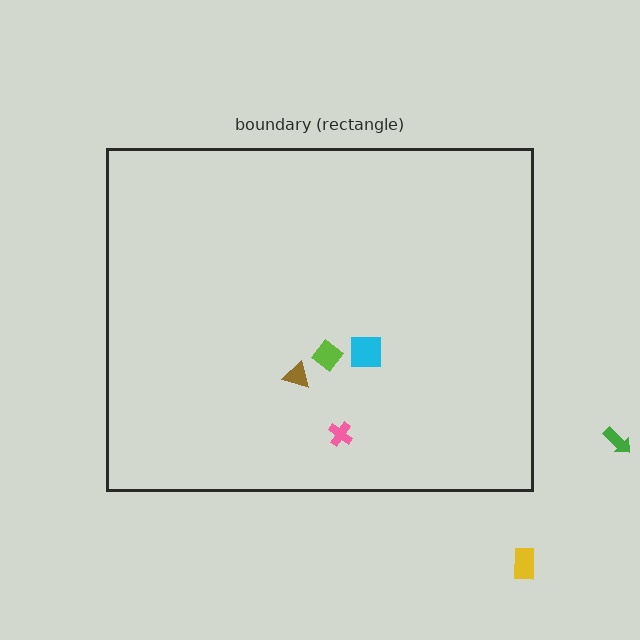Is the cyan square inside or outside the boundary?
Inside.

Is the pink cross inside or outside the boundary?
Inside.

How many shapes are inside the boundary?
4 inside, 2 outside.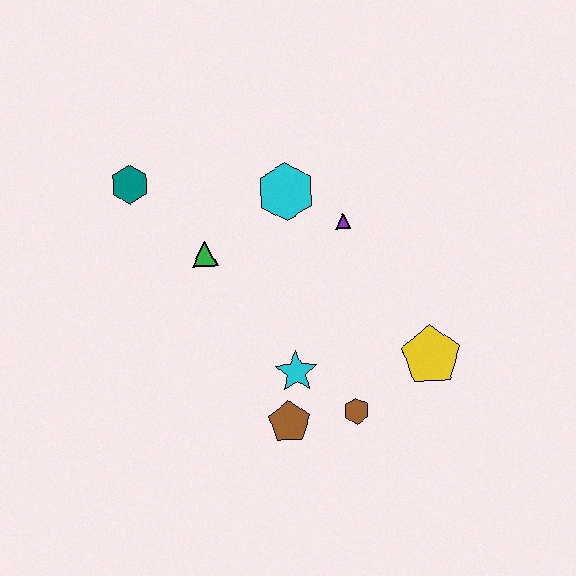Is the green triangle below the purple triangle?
Yes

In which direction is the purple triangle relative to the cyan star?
The purple triangle is above the cyan star.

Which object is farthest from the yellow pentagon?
The teal hexagon is farthest from the yellow pentagon.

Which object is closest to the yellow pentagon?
The brown hexagon is closest to the yellow pentagon.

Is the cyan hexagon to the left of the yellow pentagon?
Yes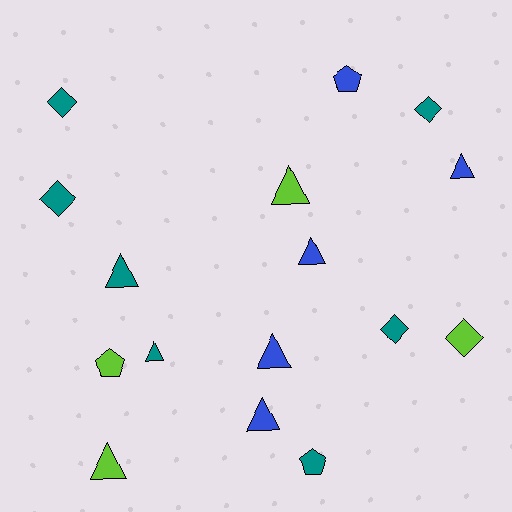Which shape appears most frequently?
Triangle, with 8 objects.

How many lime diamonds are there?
There is 1 lime diamond.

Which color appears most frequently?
Teal, with 7 objects.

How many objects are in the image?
There are 16 objects.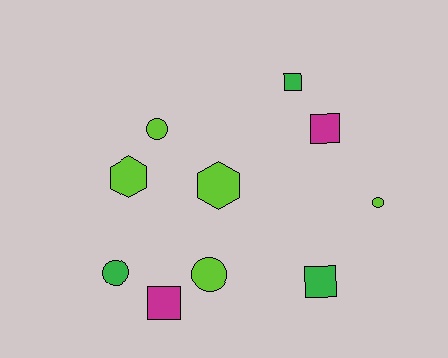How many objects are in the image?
There are 10 objects.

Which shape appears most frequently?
Circle, with 4 objects.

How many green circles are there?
There is 1 green circle.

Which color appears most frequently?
Lime, with 5 objects.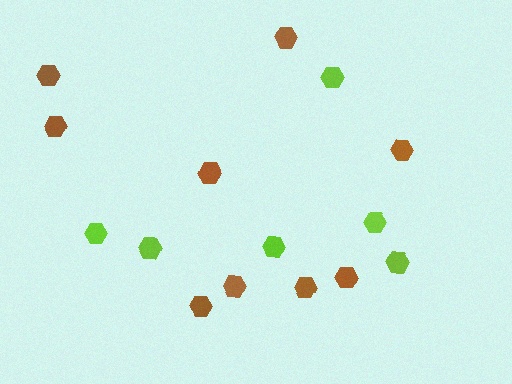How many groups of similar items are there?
There are 2 groups: one group of lime hexagons (6) and one group of brown hexagons (9).